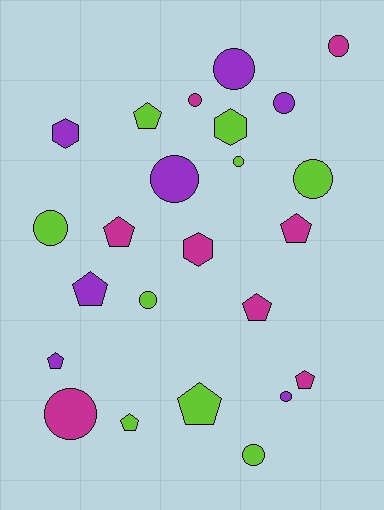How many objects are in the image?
There are 24 objects.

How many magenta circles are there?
There are 3 magenta circles.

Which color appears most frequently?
Lime, with 9 objects.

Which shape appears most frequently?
Circle, with 12 objects.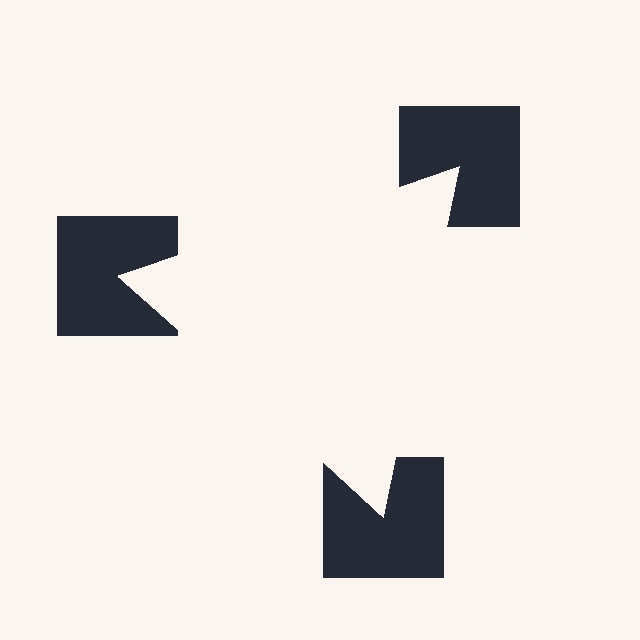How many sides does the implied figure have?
3 sides.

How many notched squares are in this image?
There are 3 — one at each vertex of the illusory triangle.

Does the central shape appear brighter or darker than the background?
It typically appears slightly brighter than the background, even though no actual brightness change is drawn.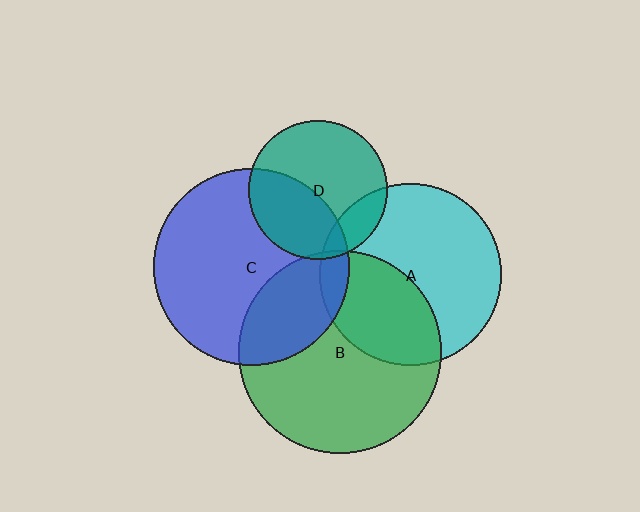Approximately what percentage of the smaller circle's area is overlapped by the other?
Approximately 5%.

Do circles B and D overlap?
Yes.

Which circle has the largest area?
Circle B (green).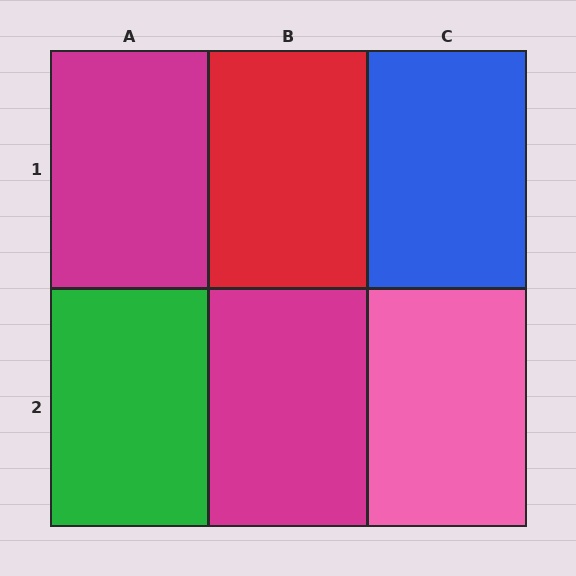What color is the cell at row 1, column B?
Red.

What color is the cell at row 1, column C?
Blue.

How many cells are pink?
1 cell is pink.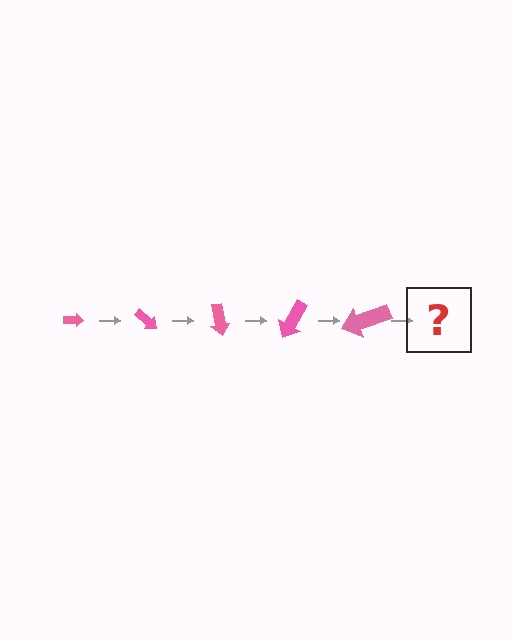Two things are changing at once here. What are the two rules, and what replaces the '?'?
The two rules are that the arrow grows larger each step and it rotates 40 degrees each step. The '?' should be an arrow, larger than the previous one and rotated 200 degrees from the start.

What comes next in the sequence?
The next element should be an arrow, larger than the previous one and rotated 200 degrees from the start.